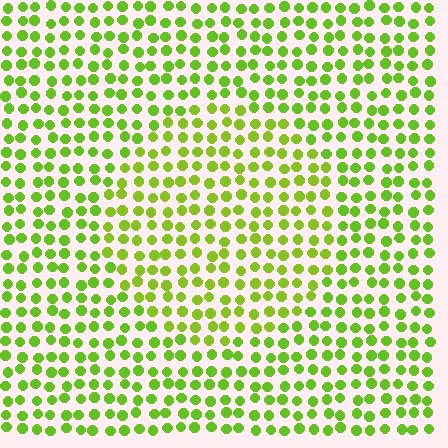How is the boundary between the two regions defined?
The boundary is defined purely by a slight shift in hue (about 13 degrees). Spacing, size, and orientation are identical on both sides.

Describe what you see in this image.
The image is filled with small lime elements in a uniform arrangement. A circle-shaped region is visible where the elements are tinted to a slightly different hue, forming a subtle color boundary.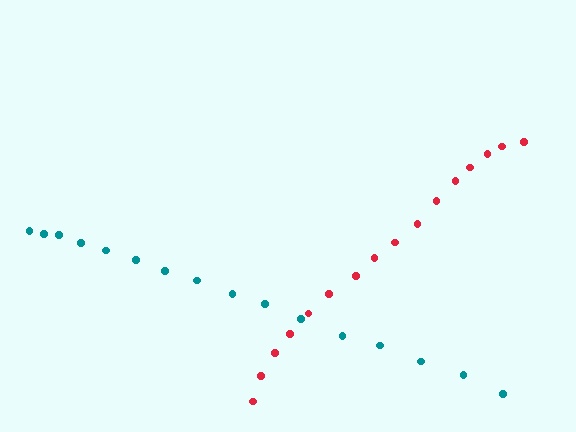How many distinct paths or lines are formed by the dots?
There are 2 distinct paths.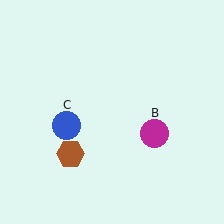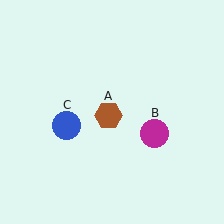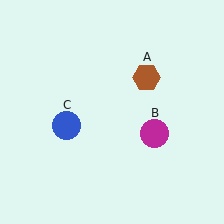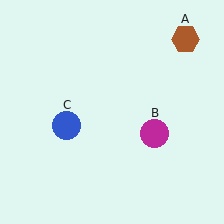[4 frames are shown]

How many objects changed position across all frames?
1 object changed position: brown hexagon (object A).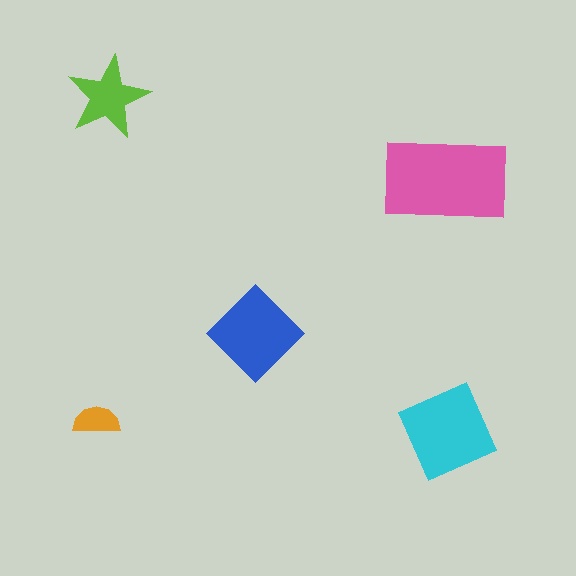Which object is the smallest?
The orange semicircle.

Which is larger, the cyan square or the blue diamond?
The cyan square.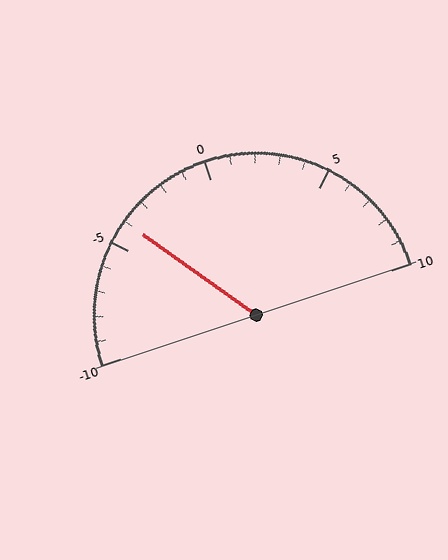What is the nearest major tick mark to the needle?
The nearest major tick mark is -5.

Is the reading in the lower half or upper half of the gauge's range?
The reading is in the lower half of the range (-10 to 10).